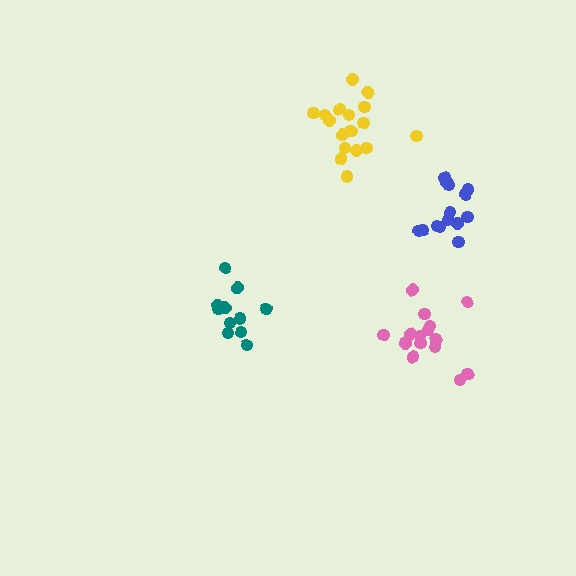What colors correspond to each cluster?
The clusters are colored: blue, teal, yellow, pink.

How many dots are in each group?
Group 1: 14 dots, Group 2: 11 dots, Group 3: 17 dots, Group 4: 17 dots (59 total).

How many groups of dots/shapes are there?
There are 4 groups.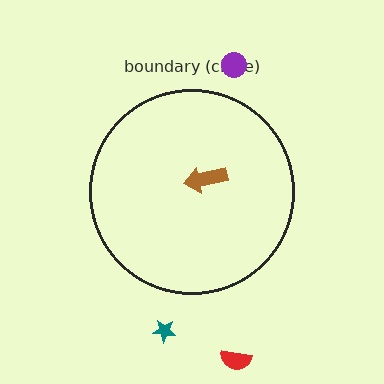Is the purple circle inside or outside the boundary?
Outside.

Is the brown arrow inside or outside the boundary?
Inside.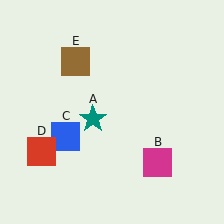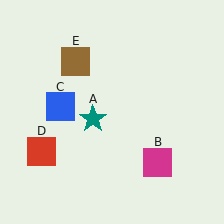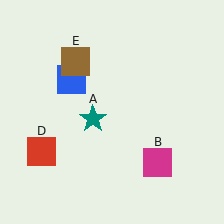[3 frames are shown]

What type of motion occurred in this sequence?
The blue square (object C) rotated clockwise around the center of the scene.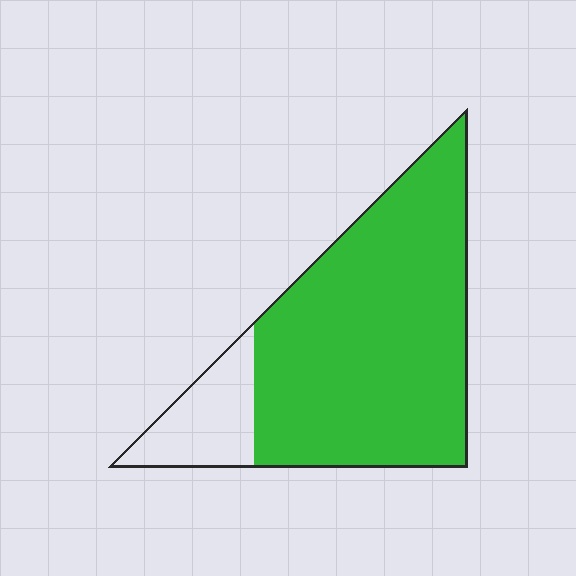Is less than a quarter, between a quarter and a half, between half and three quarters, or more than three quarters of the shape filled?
More than three quarters.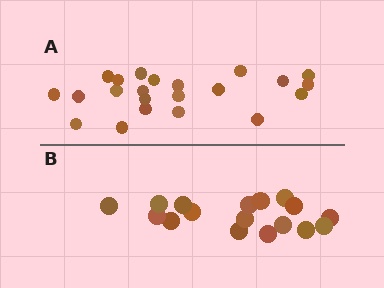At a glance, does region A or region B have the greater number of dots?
Region A (the top region) has more dots.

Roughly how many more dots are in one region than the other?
Region A has about 5 more dots than region B.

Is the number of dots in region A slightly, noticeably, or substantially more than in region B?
Region A has noticeably more, but not dramatically so. The ratio is roughly 1.3 to 1.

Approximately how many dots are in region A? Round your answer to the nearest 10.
About 20 dots. (The exact count is 22, which rounds to 20.)